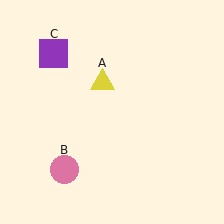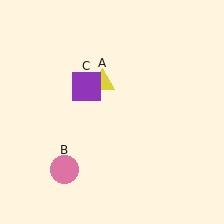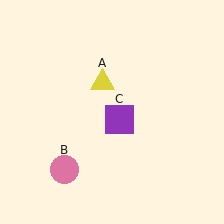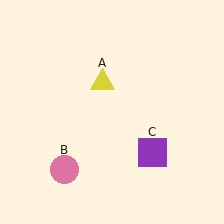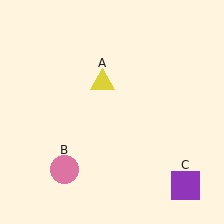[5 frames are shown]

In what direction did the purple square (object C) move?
The purple square (object C) moved down and to the right.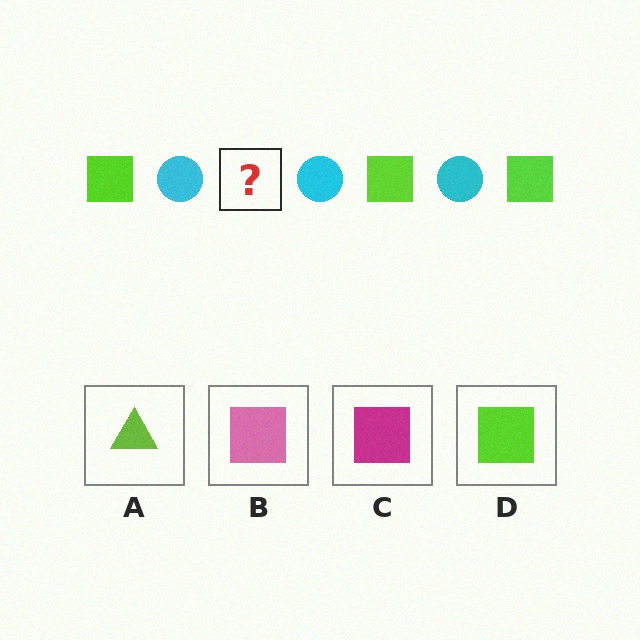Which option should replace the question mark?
Option D.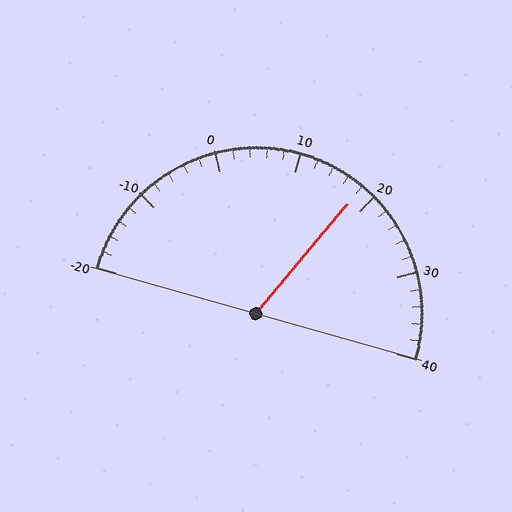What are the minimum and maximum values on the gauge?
The gauge ranges from -20 to 40.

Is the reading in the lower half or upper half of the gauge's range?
The reading is in the upper half of the range (-20 to 40).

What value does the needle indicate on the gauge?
The needle indicates approximately 18.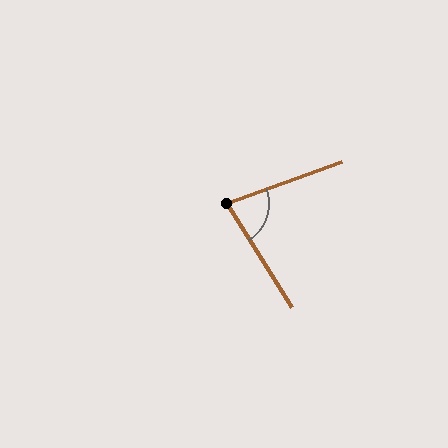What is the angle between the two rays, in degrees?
Approximately 78 degrees.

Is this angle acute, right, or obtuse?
It is acute.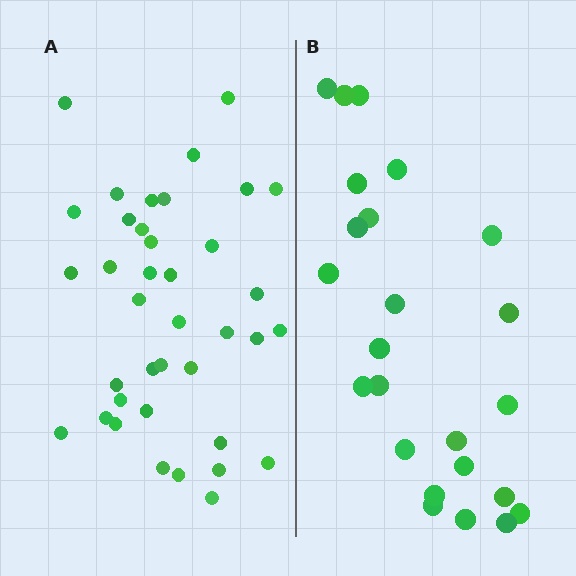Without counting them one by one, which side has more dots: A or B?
Region A (the left region) has more dots.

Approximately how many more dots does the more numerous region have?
Region A has approximately 15 more dots than region B.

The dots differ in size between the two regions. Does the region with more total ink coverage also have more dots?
No. Region B has more total ink coverage because its dots are larger, but region A actually contains more individual dots. Total area can be misleading — the number of items is what matters here.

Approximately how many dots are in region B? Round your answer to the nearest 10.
About 20 dots. (The exact count is 24, which rounds to 20.)